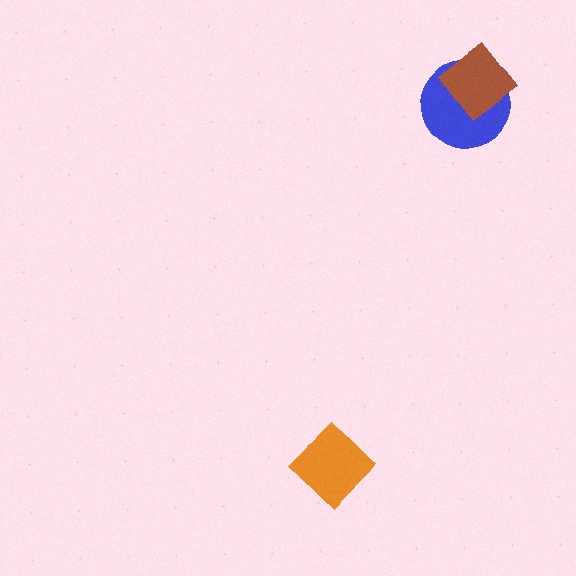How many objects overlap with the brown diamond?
1 object overlaps with the brown diamond.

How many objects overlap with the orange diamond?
0 objects overlap with the orange diamond.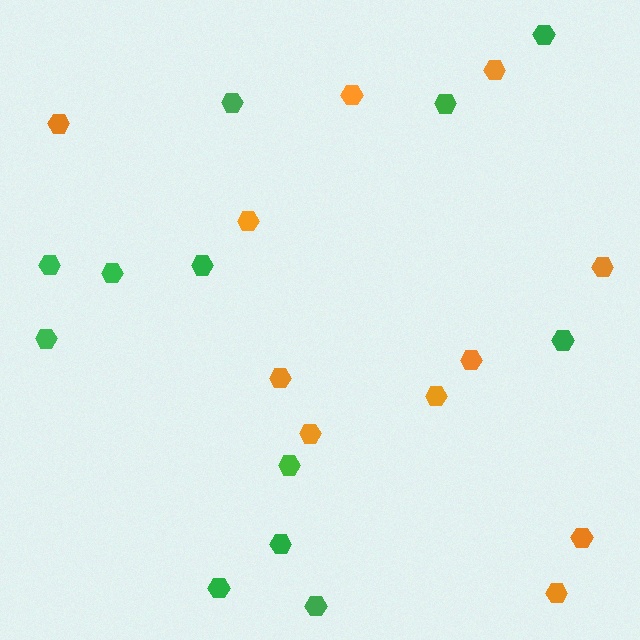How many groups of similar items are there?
There are 2 groups: one group of orange hexagons (11) and one group of green hexagons (12).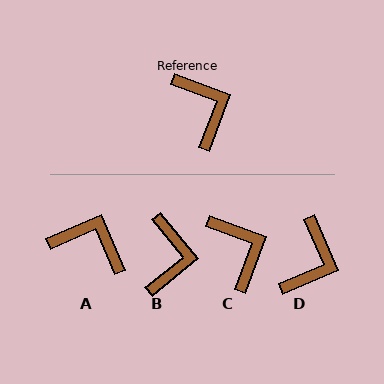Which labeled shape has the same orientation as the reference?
C.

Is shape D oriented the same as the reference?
No, it is off by about 46 degrees.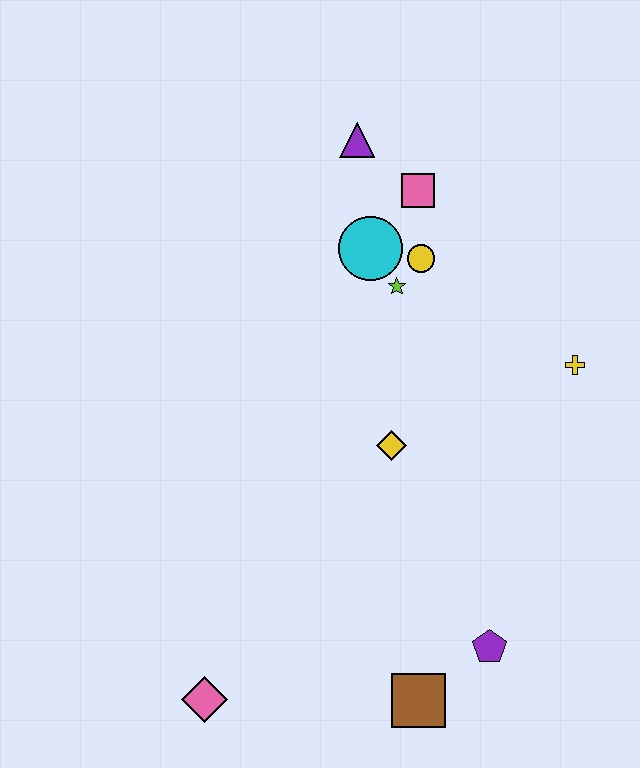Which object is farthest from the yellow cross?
The pink diamond is farthest from the yellow cross.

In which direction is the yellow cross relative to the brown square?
The yellow cross is above the brown square.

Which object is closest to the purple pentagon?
The brown square is closest to the purple pentagon.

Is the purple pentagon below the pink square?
Yes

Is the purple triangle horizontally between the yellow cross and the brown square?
No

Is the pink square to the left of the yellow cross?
Yes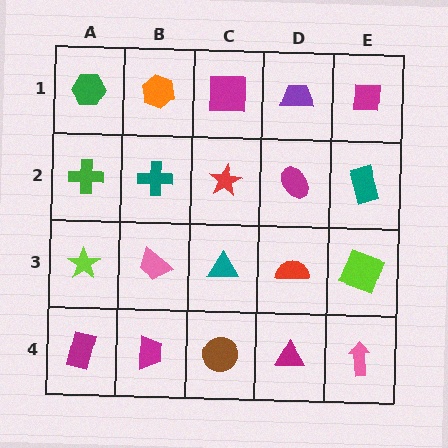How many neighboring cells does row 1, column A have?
2.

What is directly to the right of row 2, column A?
A teal cross.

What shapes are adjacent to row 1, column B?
A teal cross (row 2, column B), a green hexagon (row 1, column A), a magenta square (row 1, column C).